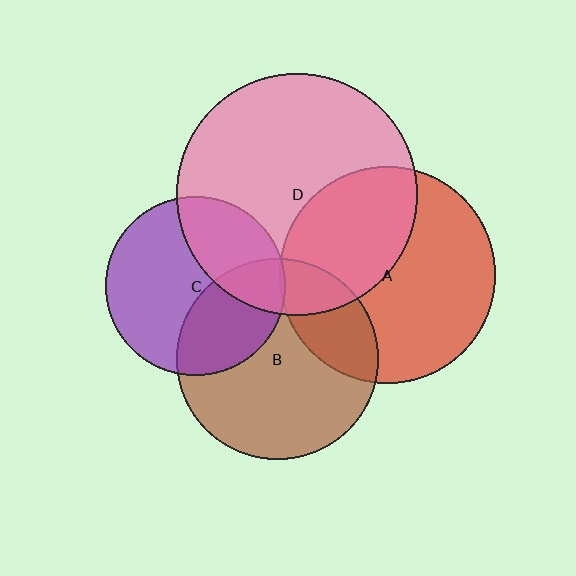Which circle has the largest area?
Circle D (pink).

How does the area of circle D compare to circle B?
Approximately 1.4 times.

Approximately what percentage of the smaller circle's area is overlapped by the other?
Approximately 35%.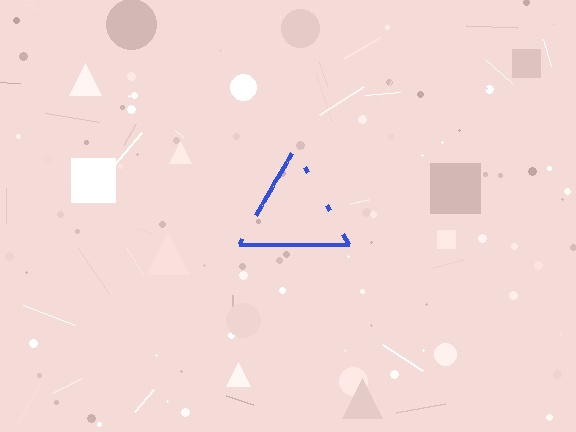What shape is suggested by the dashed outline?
The dashed outline suggests a triangle.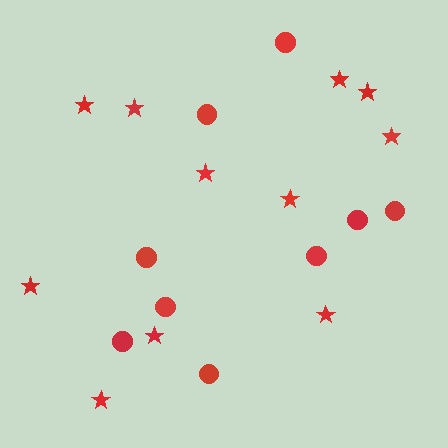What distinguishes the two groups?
There are 2 groups: one group of circles (9) and one group of stars (11).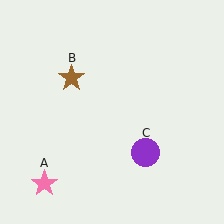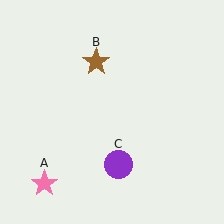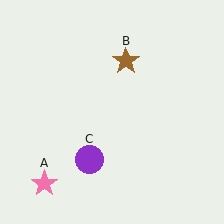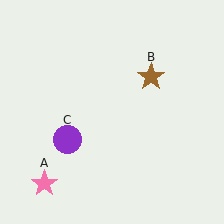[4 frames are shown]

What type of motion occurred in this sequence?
The brown star (object B), purple circle (object C) rotated clockwise around the center of the scene.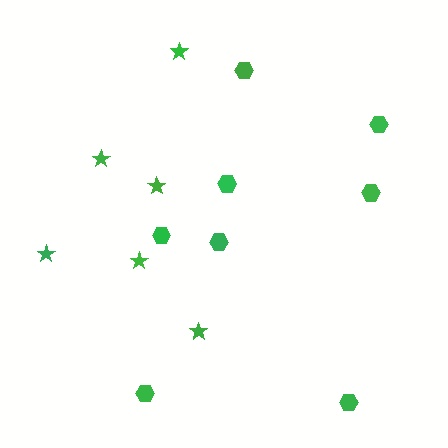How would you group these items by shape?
There are 2 groups: one group of stars (6) and one group of hexagons (8).